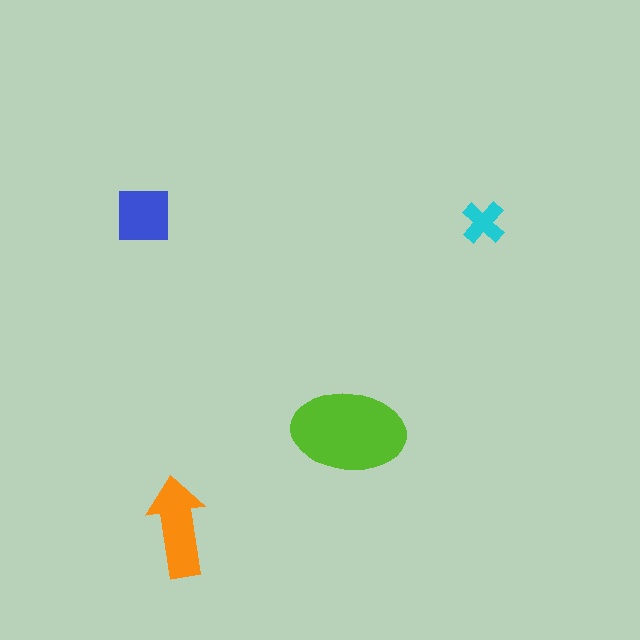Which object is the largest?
The lime ellipse.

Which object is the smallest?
The cyan cross.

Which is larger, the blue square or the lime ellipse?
The lime ellipse.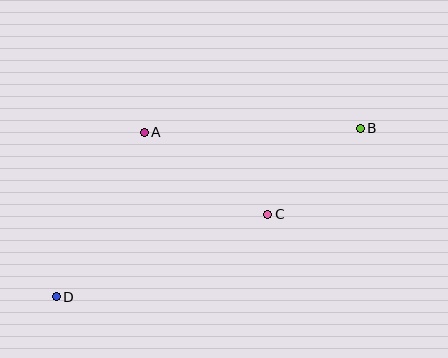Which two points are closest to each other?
Points B and C are closest to each other.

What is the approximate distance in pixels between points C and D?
The distance between C and D is approximately 227 pixels.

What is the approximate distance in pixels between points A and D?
The distance between A and D is approximately 187 pixels.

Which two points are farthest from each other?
Points B and D are farthest from each other.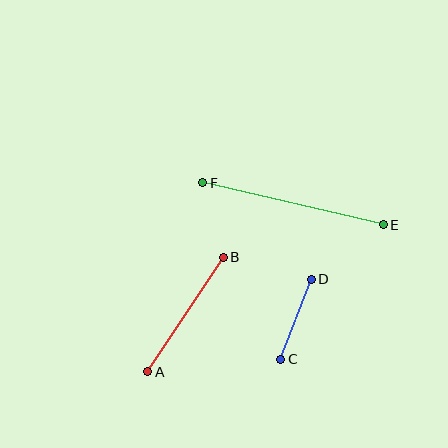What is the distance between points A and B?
The distance is approximately 137 pixels.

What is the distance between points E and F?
The distance is approximately 185 pixels.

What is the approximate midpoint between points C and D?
The midpoint is at approximately (296, 319) pixels.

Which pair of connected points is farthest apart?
Points E and F are farthest apart.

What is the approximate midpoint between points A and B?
The midpoint is at approximately (185, 314) pixels.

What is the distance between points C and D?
The distance is approximately 86 pixels.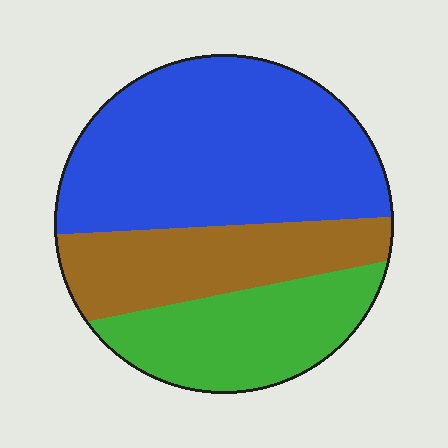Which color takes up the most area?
Blue, at roughly 50%.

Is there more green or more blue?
Blue.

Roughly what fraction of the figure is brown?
Brown covers about 25% of the figure.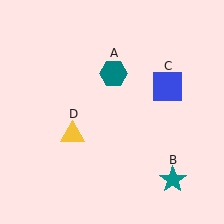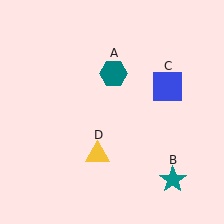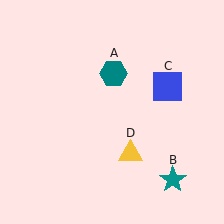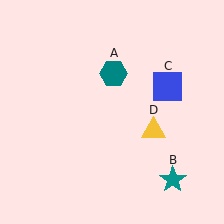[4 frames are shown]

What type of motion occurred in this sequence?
The yellow triangle (object D) rotated counterclockwise around the center of the scene.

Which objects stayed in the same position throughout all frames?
Teal hexagon (object A) and teal star (object B) and blue square (object C) remained stationary.